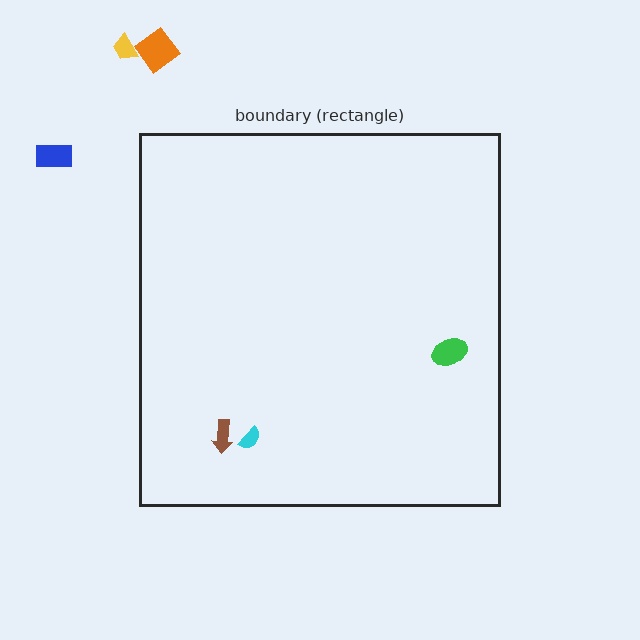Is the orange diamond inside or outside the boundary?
Outside.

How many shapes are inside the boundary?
3 inside, 3 outside.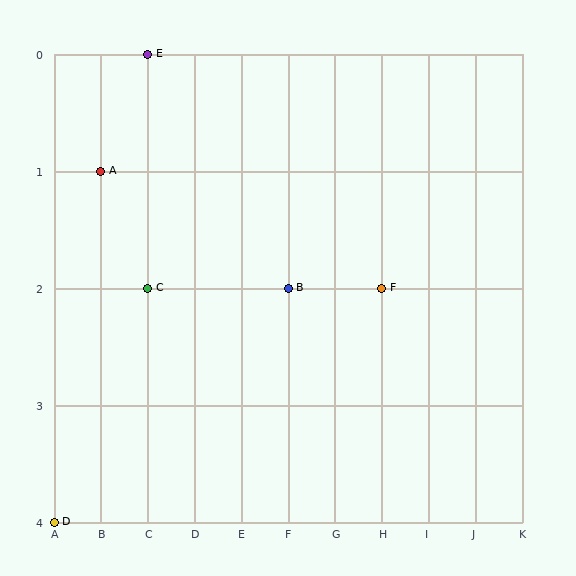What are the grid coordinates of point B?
Point B is at grid coordinates (F, 2).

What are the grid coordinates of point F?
Point F is at grid coordinates (H, 2).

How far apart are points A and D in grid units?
Points A and D are 1 column and 3 rows apart (about 3.2 grid units diagonally).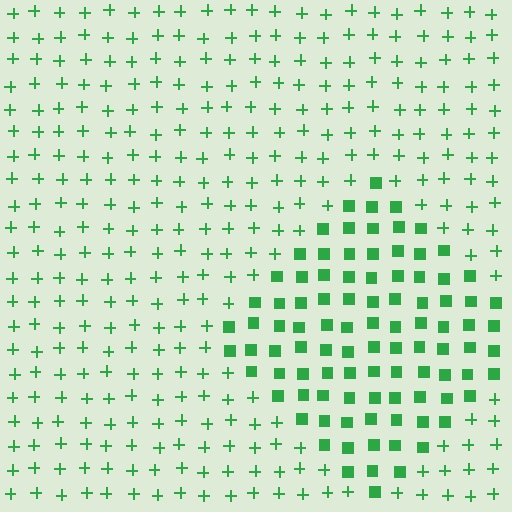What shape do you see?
I see a diamond.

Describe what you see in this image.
The image is filled with small green elements arranged in a uniform grid. A diamond-shaped region contains squares, while the surrounding area contains plus signs. The boundary is defined purely by the change in element shape.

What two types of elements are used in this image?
The image uses squares inside the diamond region and plus signs outside it.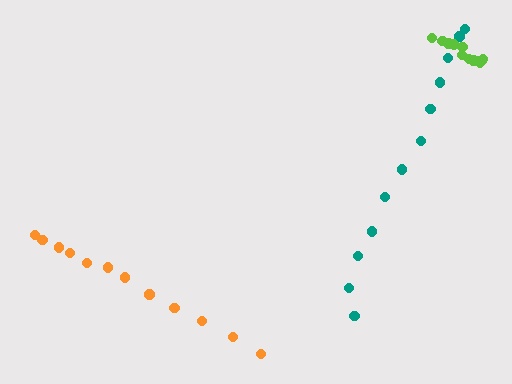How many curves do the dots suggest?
There are 3 distinct paths.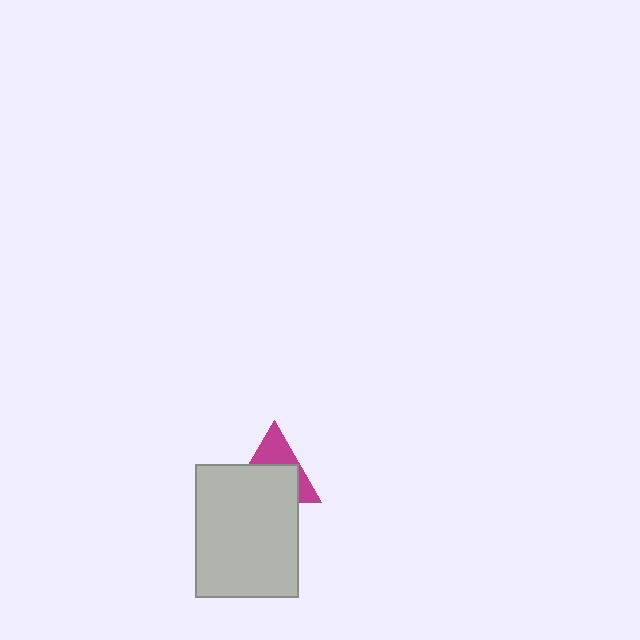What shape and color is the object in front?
The object in front is a light gray rectangle.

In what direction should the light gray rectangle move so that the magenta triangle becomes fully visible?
The light gray rectangle should move down. That is the shortest direction to clear the overlap and leave the magenta triangle fully visible.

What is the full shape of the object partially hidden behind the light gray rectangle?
The partially hidden object is a magenta triangle.